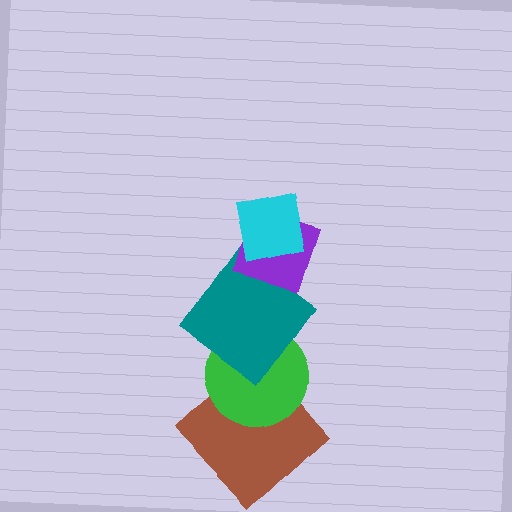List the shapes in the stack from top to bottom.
From top to bottom: the cyan square, the purple diamond, the teal diamond, the green circle, the brown diamond.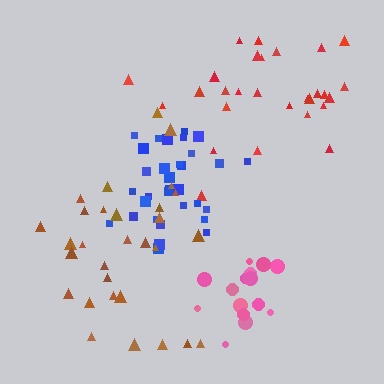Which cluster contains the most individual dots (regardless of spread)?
Blue (32).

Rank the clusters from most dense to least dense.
blue, pink, red, brown.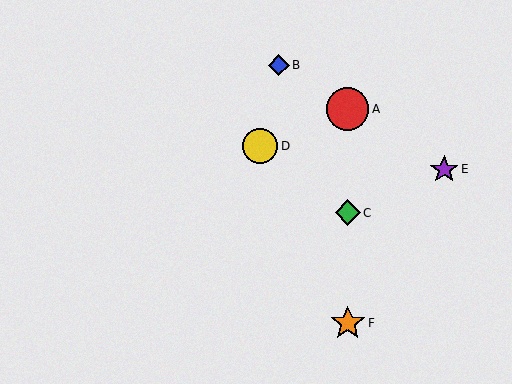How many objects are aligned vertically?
3 objects (A, C, F) are aligned vertically.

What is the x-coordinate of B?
Object B is at x≈279.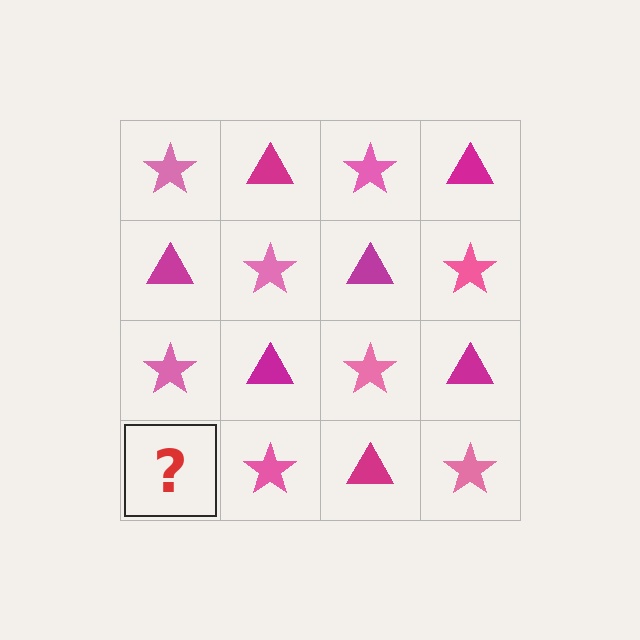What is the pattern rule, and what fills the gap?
The rule is that it alternates pink star and magenta triangle in a checkerboard pattern. The gap should be filled with a magenta triangle.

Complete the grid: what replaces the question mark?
The question mark should be replaced with a magenta triangle.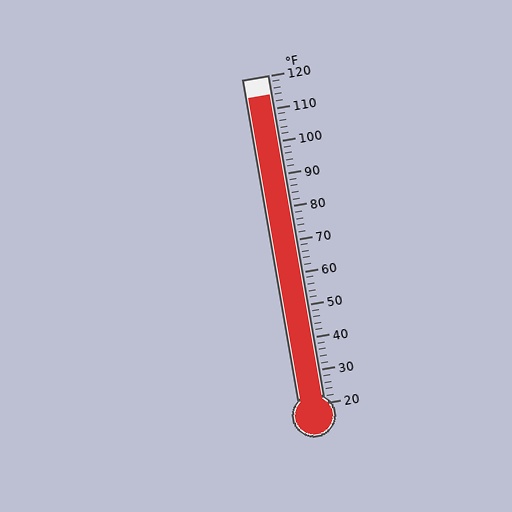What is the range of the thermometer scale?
The thermometer scale ranges from 20°F to 120°F.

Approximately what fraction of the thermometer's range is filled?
The thermometer is filled to approximately 95% of its range.